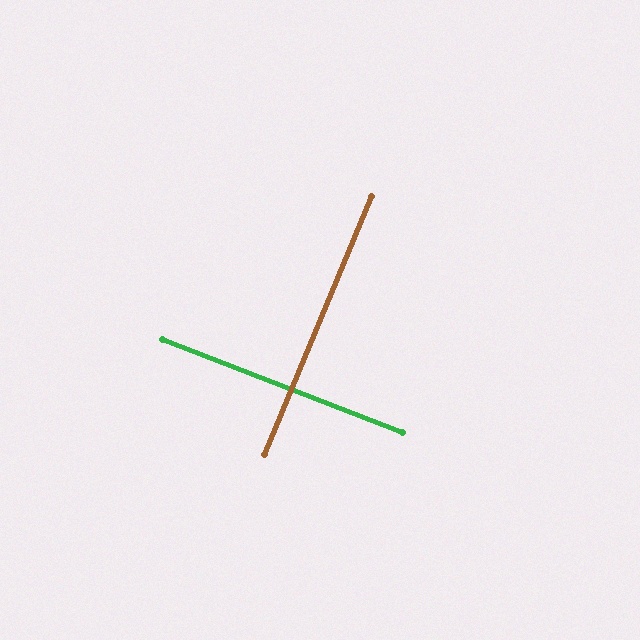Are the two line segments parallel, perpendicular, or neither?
Perpendicular — they meet at approximately 89°.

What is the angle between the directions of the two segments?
Approximately 89 degrees.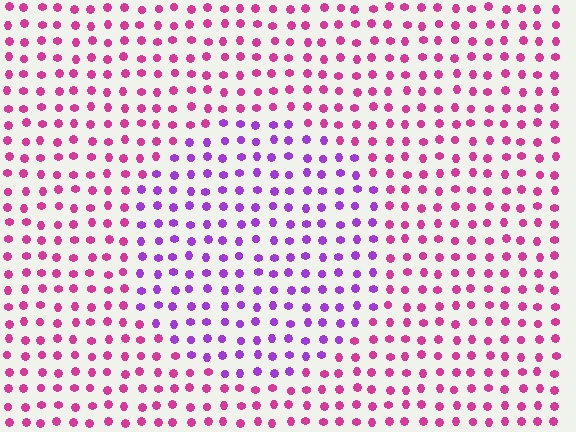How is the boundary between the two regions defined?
The boundary is defined purely by a slight shift in hue (about 43 degrees). Spacing, size, and orientation are identical on both sides.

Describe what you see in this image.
The image is filled with small magenta elements in a uniform arrangement. A circle-shaped region is visible where the elements are tinted to a slightly different hue, forming a subtle color boundary.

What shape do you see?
I see a circle.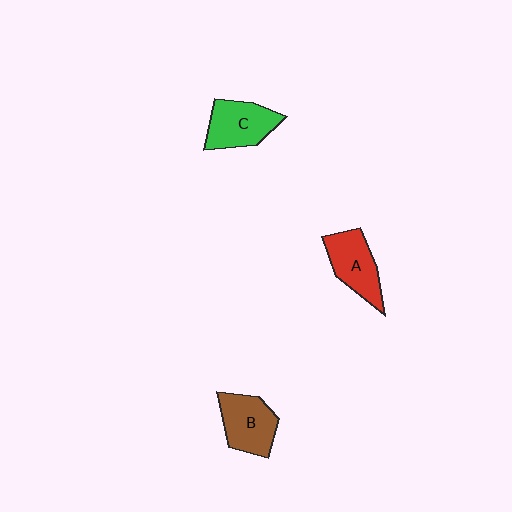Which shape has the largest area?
Shape B (brown).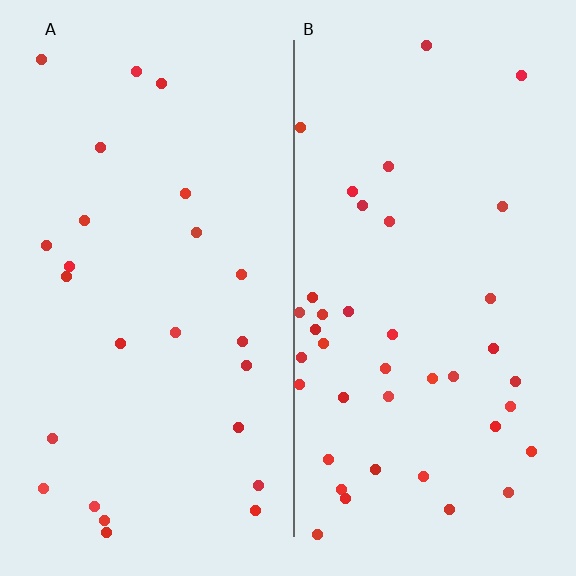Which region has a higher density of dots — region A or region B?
B (the right).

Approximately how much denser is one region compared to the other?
Approximately 1.6× — region B over region A.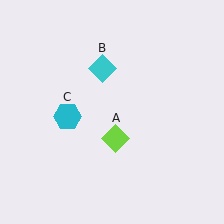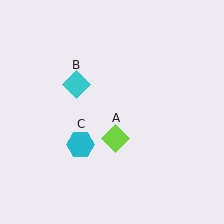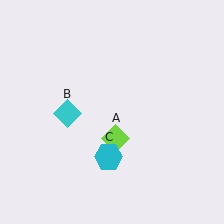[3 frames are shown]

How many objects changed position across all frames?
2 objects changed position: cyan diamond (object B), cyan hexagon (object C).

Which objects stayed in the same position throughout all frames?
Lime diamond (object A) remained stationary.